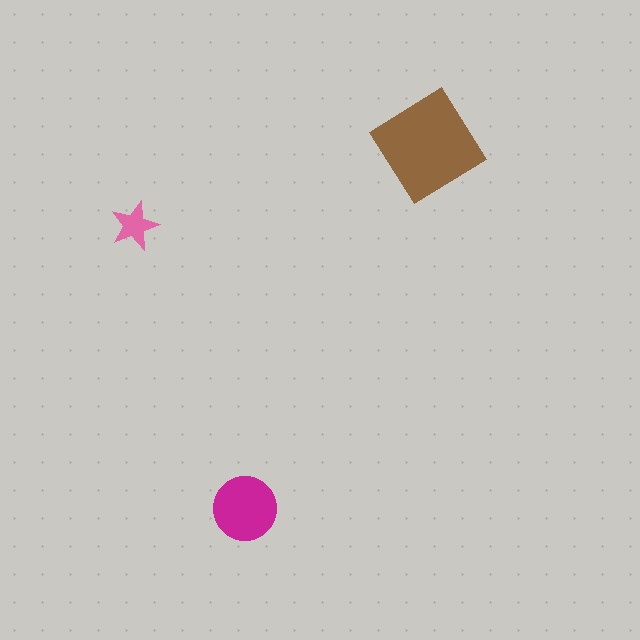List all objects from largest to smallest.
The brown diamond, the magenta circle, the pink star.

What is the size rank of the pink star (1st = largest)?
3rd.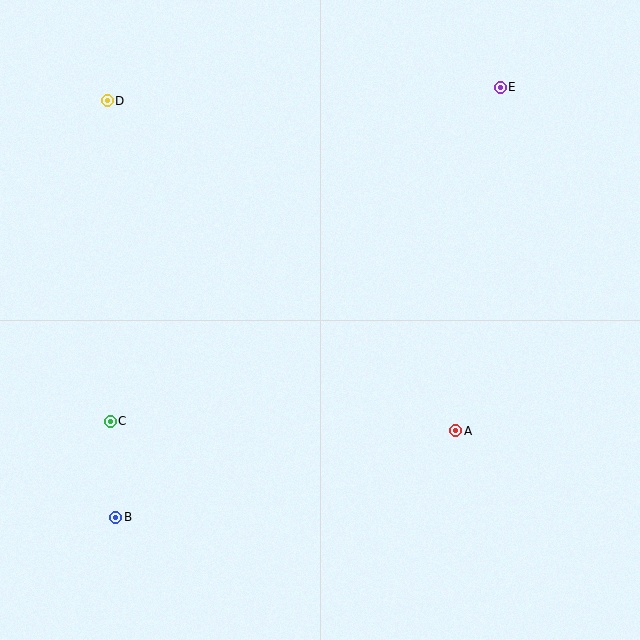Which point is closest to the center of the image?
Point A at (456, 431) is closest to the center.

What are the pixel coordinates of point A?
Point A is at (456, 431).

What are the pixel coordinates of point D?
Point D is at (107, 101).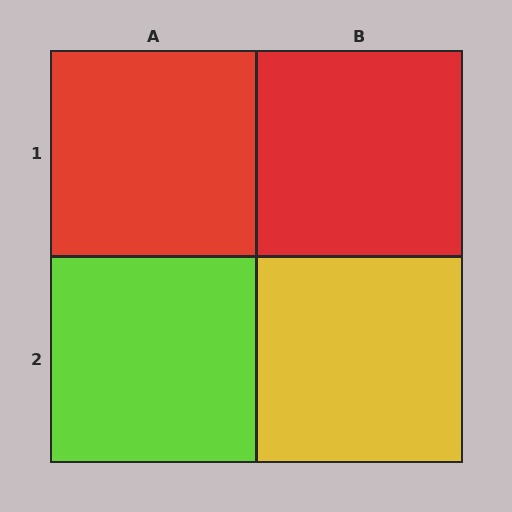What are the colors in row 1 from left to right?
Red, red.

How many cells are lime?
1 cell is lime.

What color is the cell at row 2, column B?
Yellow.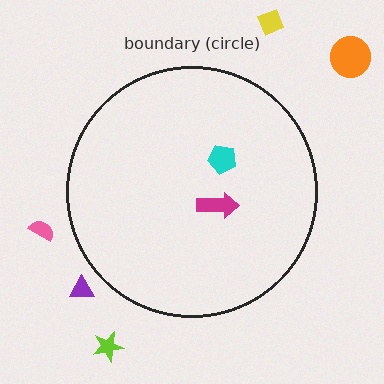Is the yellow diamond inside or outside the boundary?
Outside.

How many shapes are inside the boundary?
2 inside, 5 outside.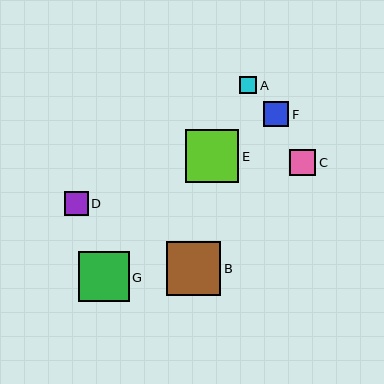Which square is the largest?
Square B is the largest with a size of approximately 54 pixels.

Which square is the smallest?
Square A is the smallest with a size of approximately 17 pixels.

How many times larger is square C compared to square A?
Square C is approximately 1.5 times the size of square A.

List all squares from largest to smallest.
From largest to smallest: B, E, G, C, F, D, A.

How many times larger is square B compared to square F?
Square B is approximately 2.2 times the size of square F.